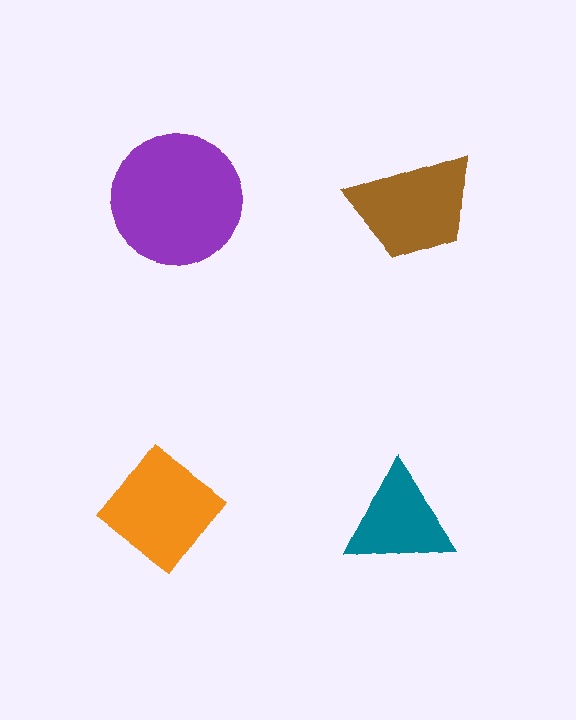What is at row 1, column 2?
A brown trapezoid.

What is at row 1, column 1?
A purple circle.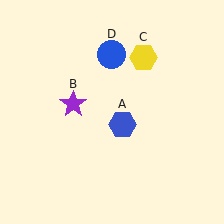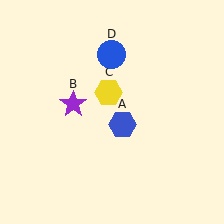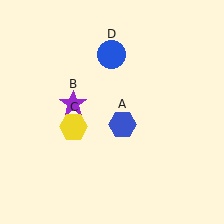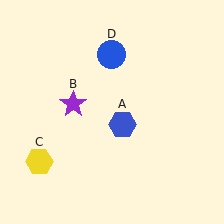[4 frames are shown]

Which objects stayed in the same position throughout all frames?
Blue hexagon (object A) and purple star (object B) and blue circle (object D) remained stationary.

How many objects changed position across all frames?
1 object changed position: yellow hexagon (object C).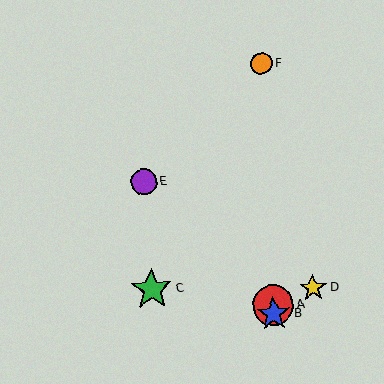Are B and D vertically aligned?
No, B is at x≈273 and D is at x≈313.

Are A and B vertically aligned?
Yes, both are at x≈273.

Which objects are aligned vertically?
Objects A, B, F are aligned vertically.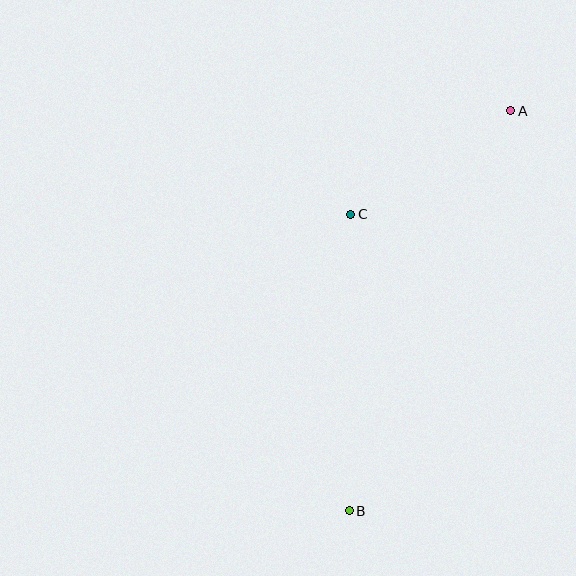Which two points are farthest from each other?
Points A and B are farthest from each other.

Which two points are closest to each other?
Points A and C are closest to each other.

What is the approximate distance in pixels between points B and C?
The distance between B and C is approximately 296 pixels.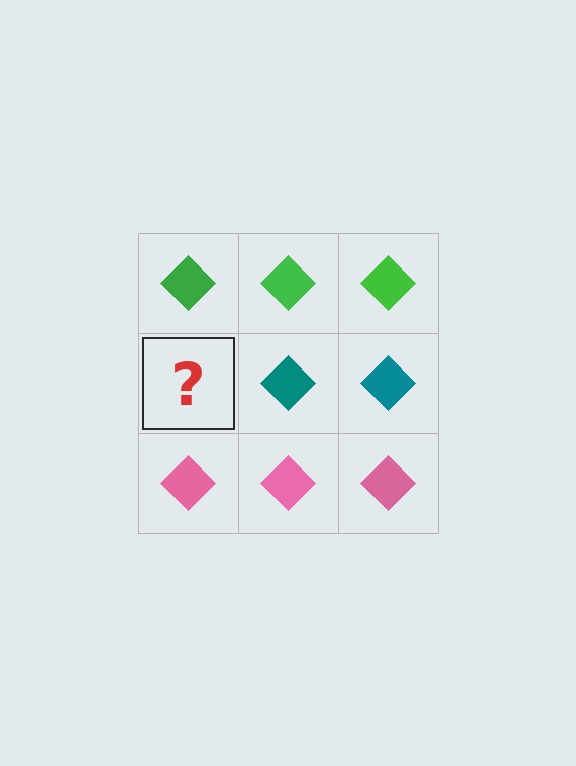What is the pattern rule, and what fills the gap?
The rule is that each row has a consistent color. The gap should be filled with a teal diamond.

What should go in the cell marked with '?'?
The missing cell should contain a teal diamond.